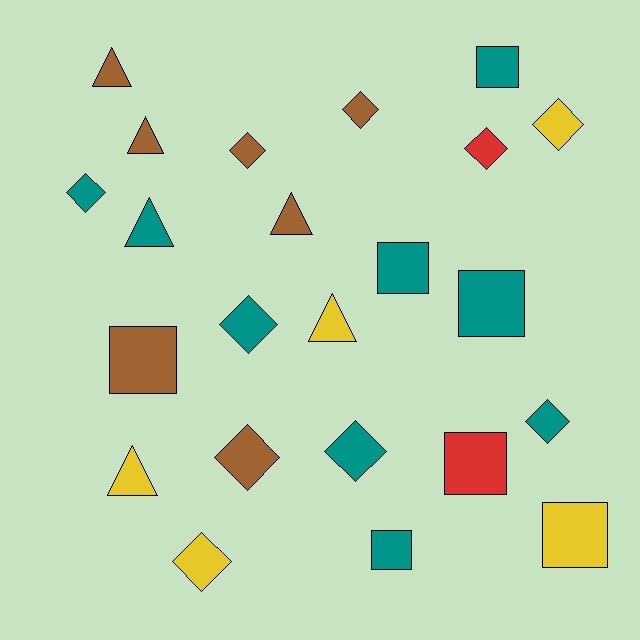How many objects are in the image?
There are 23 objects.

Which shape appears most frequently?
Diamond, with 10 objects.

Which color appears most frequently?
Teal, with 9 objects.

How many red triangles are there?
There are no red triangles.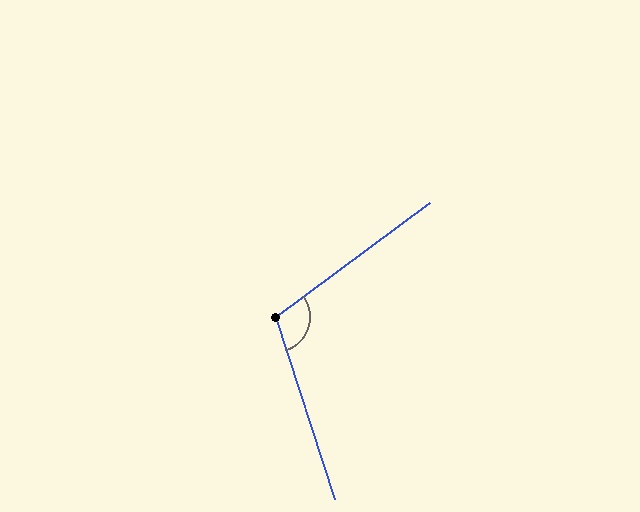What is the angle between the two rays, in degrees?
Approximately 109 degrees.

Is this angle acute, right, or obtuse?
It is obtuse.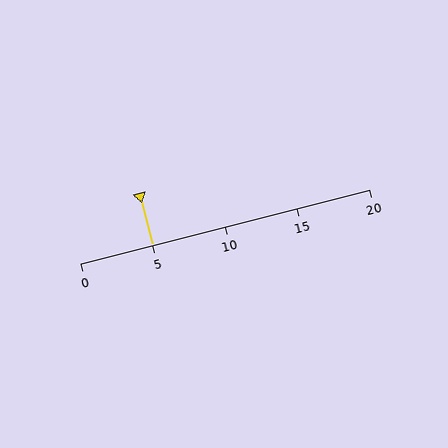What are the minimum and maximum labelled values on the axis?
The axis runs from 0 to 20.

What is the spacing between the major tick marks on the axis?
The major ticks are spaced 5 apart.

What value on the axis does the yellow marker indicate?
The marker indicates approximately 5.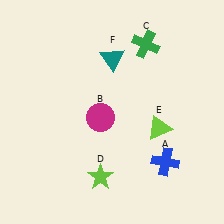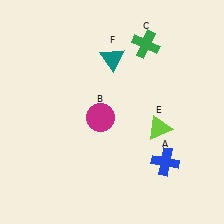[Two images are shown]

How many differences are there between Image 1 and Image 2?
There is 1 difference between the two images.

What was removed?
The lime star (D) was removed in Image 2.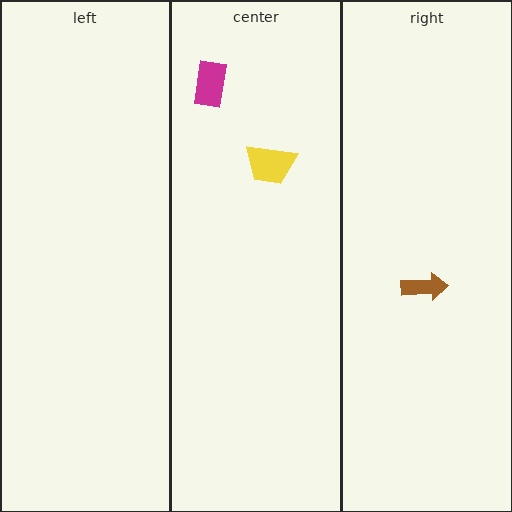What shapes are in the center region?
The magenta rectangle, the yellow trapezoid.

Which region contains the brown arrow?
The right region.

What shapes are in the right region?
The brown arrow.